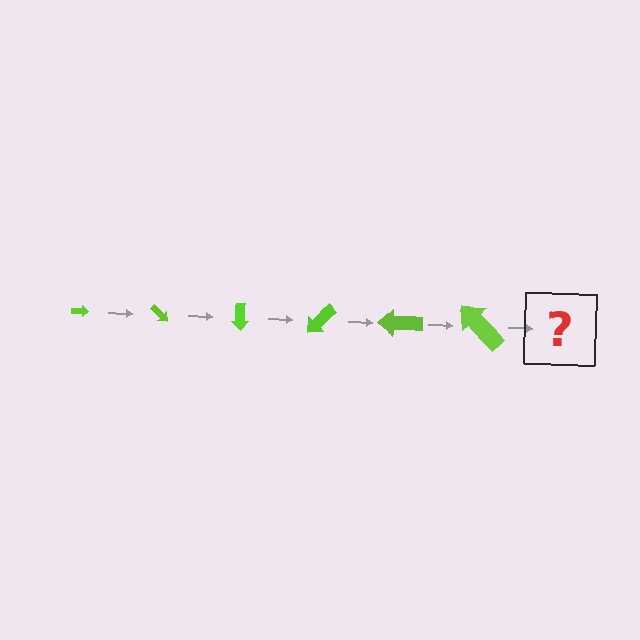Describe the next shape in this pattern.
It should be an arrow, larger than the previous one and rotated 270 degrees from the start.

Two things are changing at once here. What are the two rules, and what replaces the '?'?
The two rules are that the arrow grows larger each step and it rotates 45 degrees each step. The '?' should be an arrow, larger than the previous one and rotated 270 degrees from the start.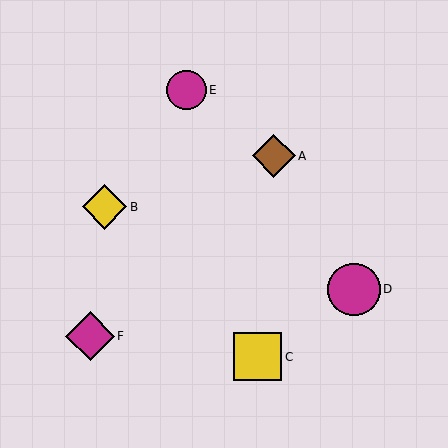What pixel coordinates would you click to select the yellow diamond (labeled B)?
Click at (105, 207) to select the yellow diamond B.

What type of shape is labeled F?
Shape F is a magenta diamond.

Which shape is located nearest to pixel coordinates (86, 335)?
The magenta diamond (labeled F) at (90, 336) is nearest to that location.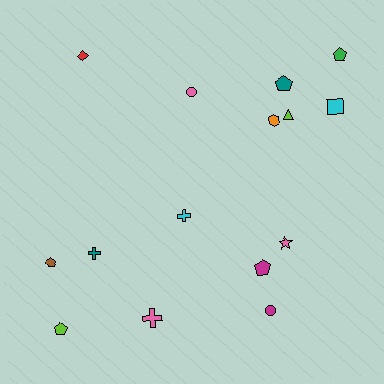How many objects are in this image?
There are 15 objects.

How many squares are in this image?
There is 1 square.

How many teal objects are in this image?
There are 2 teal objects.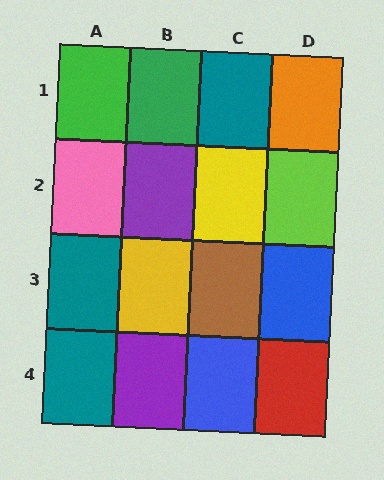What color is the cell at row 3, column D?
Blue.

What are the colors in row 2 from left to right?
Pink, purple, yellow, lime.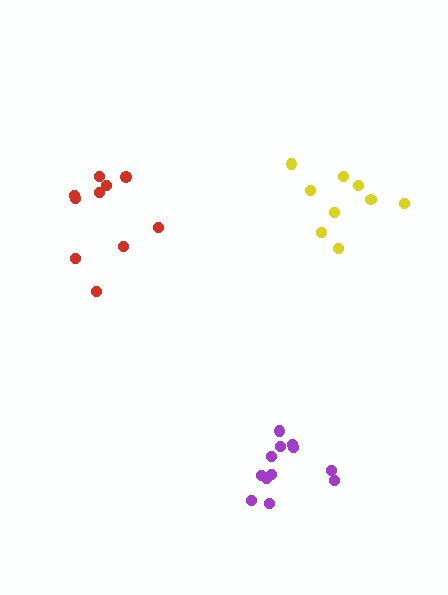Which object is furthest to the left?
The red cluster is leftmost.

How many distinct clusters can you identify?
There are 3 distinct clusters.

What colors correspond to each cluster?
The clusters are colored: yellow, purple, red.